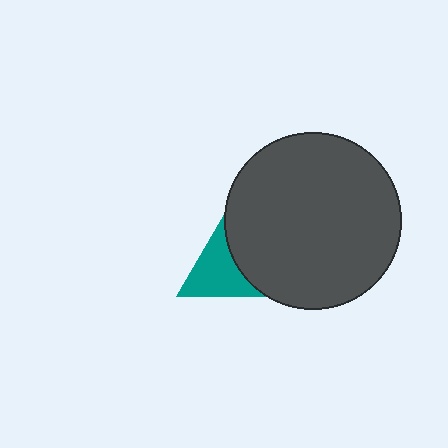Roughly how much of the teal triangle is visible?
About half of it is visible (roughly 49%).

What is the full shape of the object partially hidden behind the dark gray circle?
The partially hidden object is a teal triangle.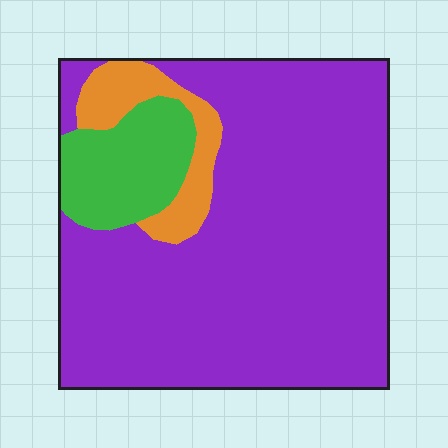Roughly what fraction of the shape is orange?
Orange covers around 10% of the shape.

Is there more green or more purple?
Purple.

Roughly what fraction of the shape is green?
Green takes up about one eighth (1/8) of the shape.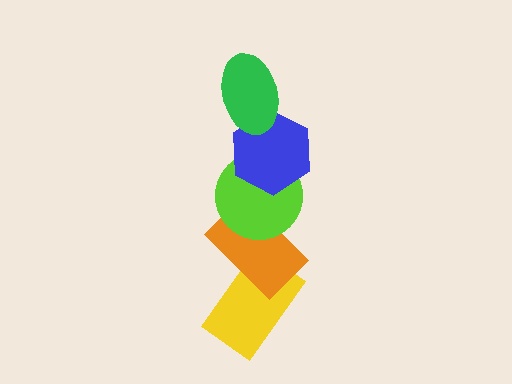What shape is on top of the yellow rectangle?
The orange rectangle is on top of the yellow rectangle.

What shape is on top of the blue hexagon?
The green ellipse is on top of the blue hexagon.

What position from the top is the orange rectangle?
The orange rectangle is 4th from the top.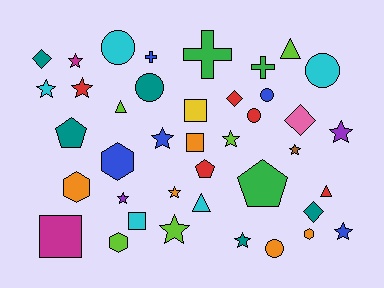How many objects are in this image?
There are 40 objects.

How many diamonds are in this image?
There are 4 diamonds.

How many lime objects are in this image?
There are 5 lime objects.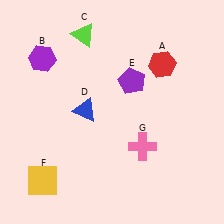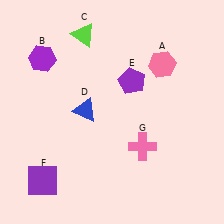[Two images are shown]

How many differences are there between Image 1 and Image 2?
There are 2 differences between the two images.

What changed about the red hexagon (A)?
In Image 1, A is red. In Image 2, it changed to pink.